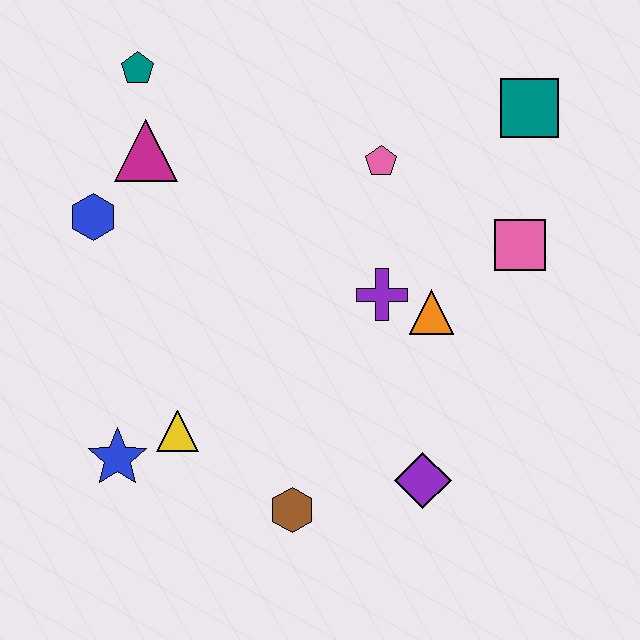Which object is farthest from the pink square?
The blue star is farthest from the pink square.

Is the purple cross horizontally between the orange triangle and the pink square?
No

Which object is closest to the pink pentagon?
The purple cross is closest to the pink pentagon.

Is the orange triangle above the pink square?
No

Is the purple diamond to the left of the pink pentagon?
No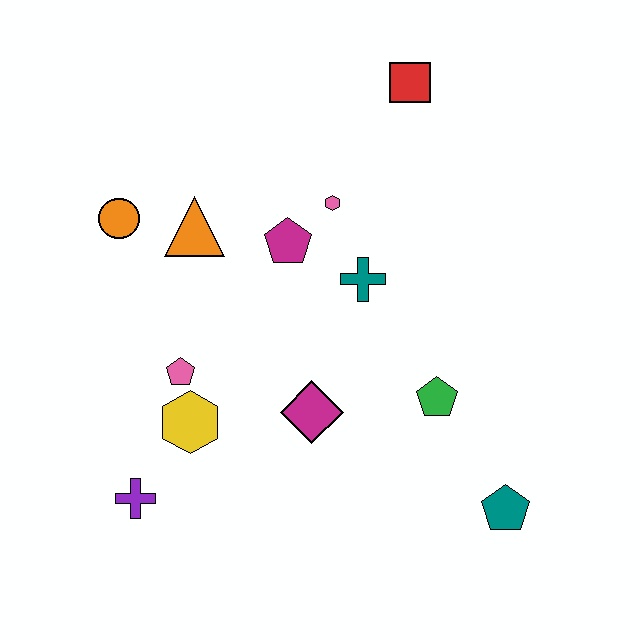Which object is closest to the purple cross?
The yellow hexagon is closest to the purple cross.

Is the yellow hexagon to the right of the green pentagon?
No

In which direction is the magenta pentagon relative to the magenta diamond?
The magenta pentagon is above the magenta diamond.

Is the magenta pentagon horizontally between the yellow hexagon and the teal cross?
Yes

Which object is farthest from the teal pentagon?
The orange circle is farthest from the teal pentagon.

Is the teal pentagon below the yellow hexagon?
Yes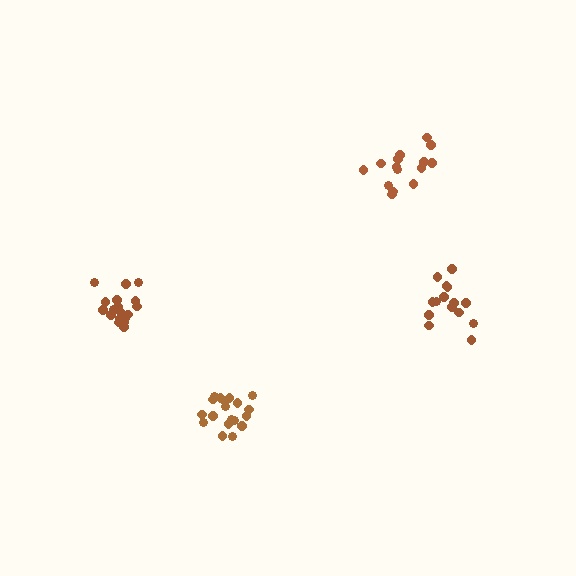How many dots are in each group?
Group 1: 15 dots, Group 2: 15 dots, Group 3: 19 dots, Group 4: 20 dots (69 total).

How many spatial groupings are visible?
There are 4 spatial groupings.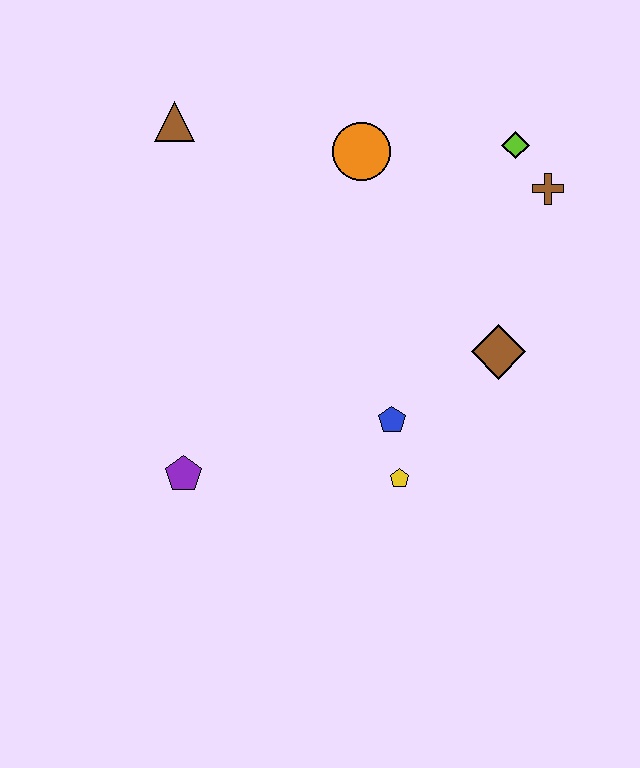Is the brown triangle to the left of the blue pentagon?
Yes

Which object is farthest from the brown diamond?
The brown triangle is farthest from the brown diamond.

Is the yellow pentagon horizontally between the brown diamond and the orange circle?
Yes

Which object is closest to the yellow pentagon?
The blue pentagon is closest to the yellow pentagon.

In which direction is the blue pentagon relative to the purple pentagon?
The blue pentagon is to the right of the purple pentagon.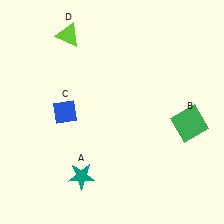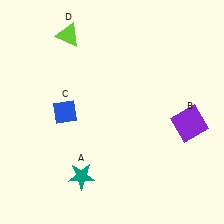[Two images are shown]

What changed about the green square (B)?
In Image 1, B is green. In Image 2, it changed to purple.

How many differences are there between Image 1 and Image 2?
There is 1 difference between the two images.